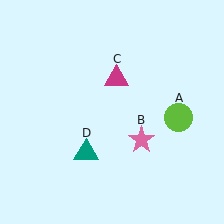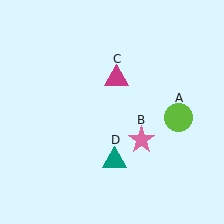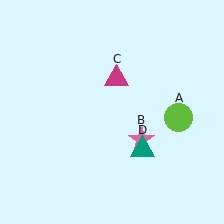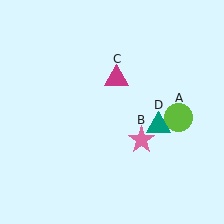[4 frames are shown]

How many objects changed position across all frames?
1 object changed position: teal triangle (object D).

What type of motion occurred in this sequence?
The teal triangle (object D) rotated counterclockwise around the center of the scene.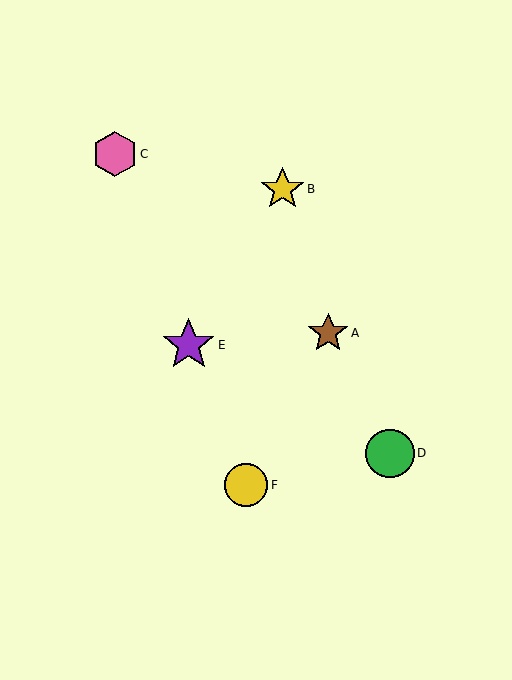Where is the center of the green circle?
The center of the green circle is at (390, 453).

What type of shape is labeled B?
Shape B is a yellow star.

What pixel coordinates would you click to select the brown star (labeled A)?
Click at (328, 333) to select the brown star A.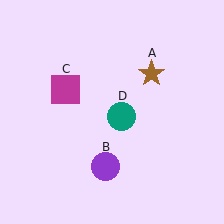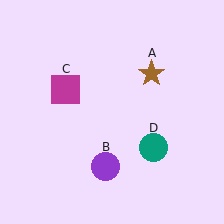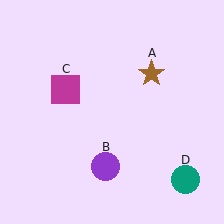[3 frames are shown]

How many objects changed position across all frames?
1 object changed position: teal circle (object D).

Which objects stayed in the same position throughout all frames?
Brown star (object A) and purple circle (object B) and magenta square (object C) remained stationary.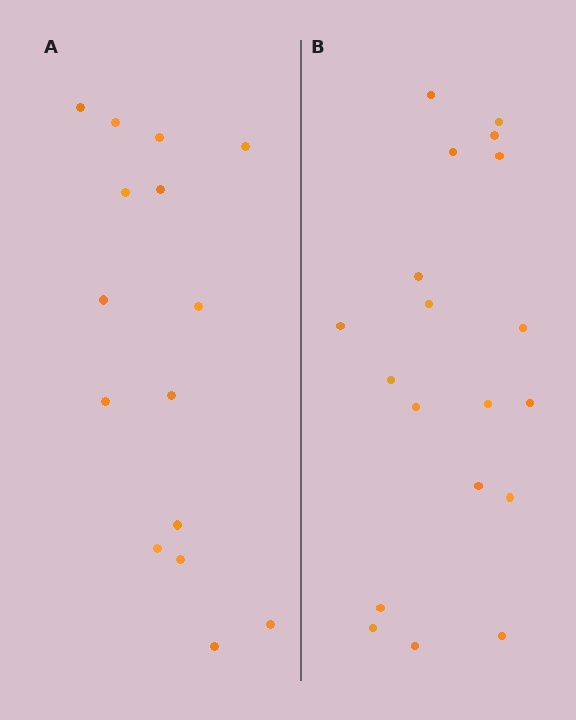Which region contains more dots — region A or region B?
Region B (the right region) has more dots.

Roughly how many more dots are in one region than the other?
Region B has about 4 more dots than region A.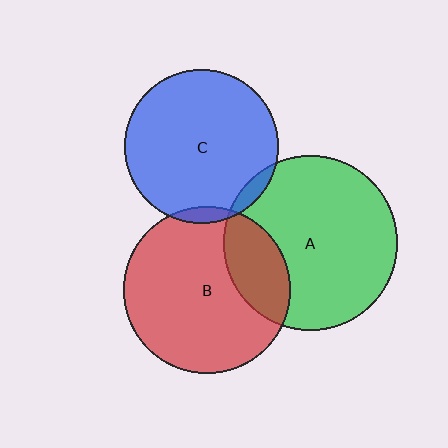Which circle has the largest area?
Circle A (green).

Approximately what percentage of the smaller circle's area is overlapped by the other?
Approximately 25%.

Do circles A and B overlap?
Yes.